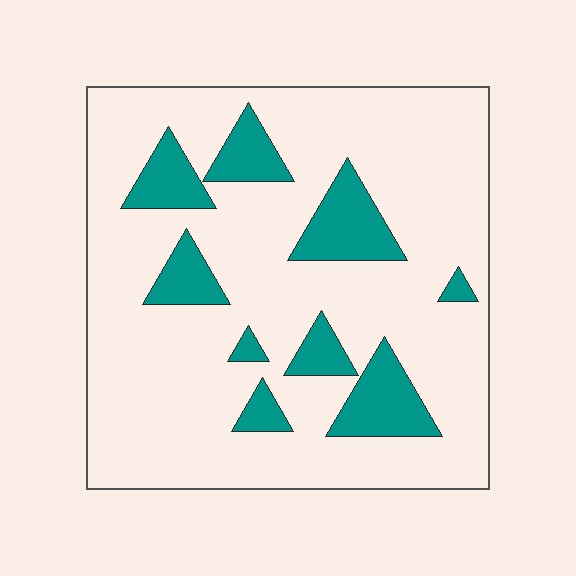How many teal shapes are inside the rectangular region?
9.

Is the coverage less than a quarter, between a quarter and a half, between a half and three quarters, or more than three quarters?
Less than a quarter.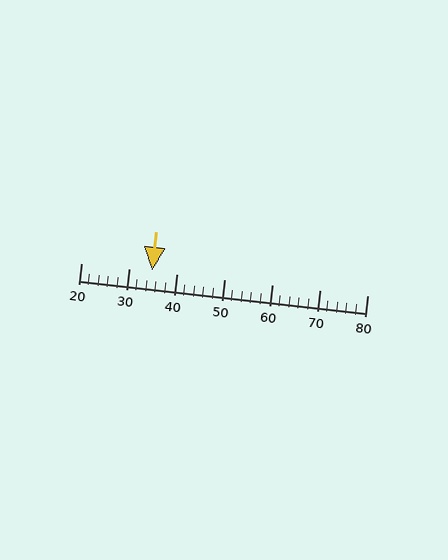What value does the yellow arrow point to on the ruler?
The yellow arrow points to approximately 35.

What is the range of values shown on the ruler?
The ruler shows values from 20 to 80.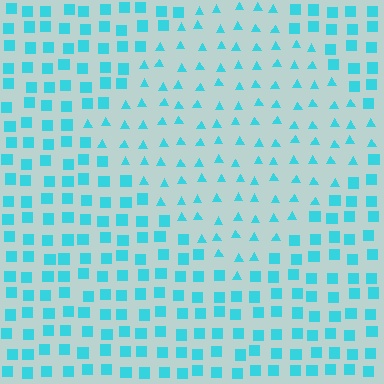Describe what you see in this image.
The image is filled with small cyan elements arranged in a uniform grid. A diamond-shaped region contains triangles, while the surrounding area contains squares. The boundary is defined purely by the change in element shape.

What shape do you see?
I see a diamond.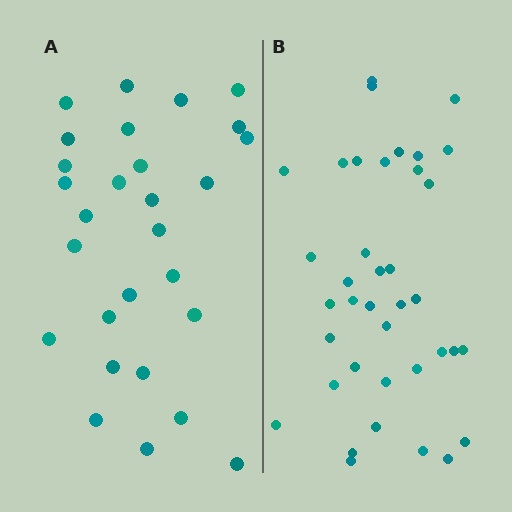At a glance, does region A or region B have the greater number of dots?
Region B (the right region) has more dots.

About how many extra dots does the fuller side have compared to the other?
Region B has roughly 10 or so more dots than region A.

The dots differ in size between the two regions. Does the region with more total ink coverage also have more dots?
No. Region A has more total ink coverage because its dots are larger, but region B actually contains more individual dots. Total area can be misleading — the number of items is what matters here.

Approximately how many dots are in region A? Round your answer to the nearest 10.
About 30 dots. (The exact count is 28, which rounds to 30.)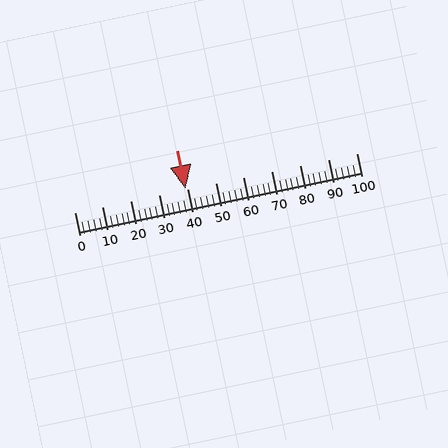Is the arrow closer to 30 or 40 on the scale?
The arrow is closer to 40.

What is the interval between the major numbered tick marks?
The major tick marks are spaced 10 units apart.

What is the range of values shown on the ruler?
The ruler shows values from 0 to 100.